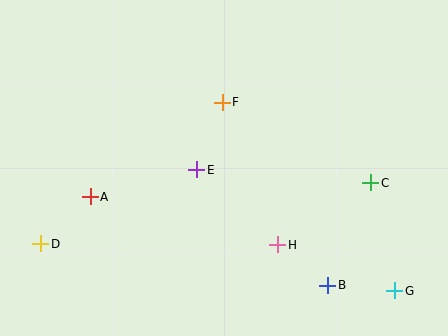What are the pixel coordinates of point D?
Point D is at (41, 244).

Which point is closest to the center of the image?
Point E at (197, 170) is closest to the center.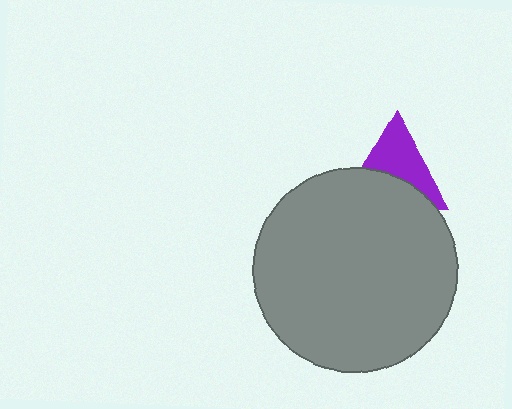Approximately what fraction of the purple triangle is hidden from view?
Roughly 46% of the purple triangle is hidden behind the gray circle.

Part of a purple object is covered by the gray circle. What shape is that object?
It is a triangle.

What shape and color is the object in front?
The object in front is a gray circle.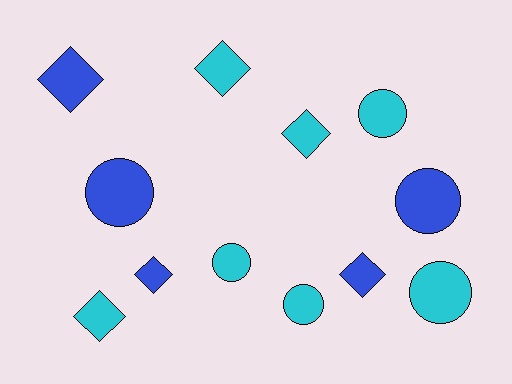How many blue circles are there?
There are 2 blue circles.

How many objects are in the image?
There are 12 objects.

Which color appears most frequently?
Cyan, with 7 objects.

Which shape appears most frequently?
Circle, with 6 objects.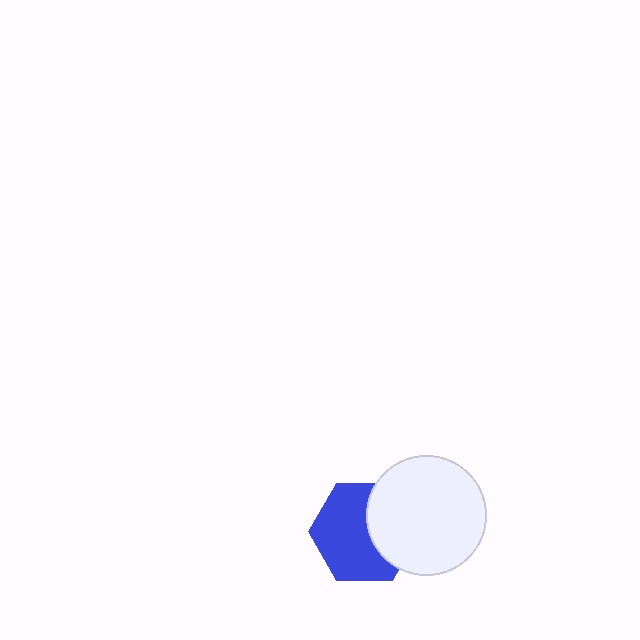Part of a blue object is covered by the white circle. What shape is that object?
It is a hexagon.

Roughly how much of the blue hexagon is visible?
About half of it is visible (roughly 63%).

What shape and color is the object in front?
The object in front is a white circle.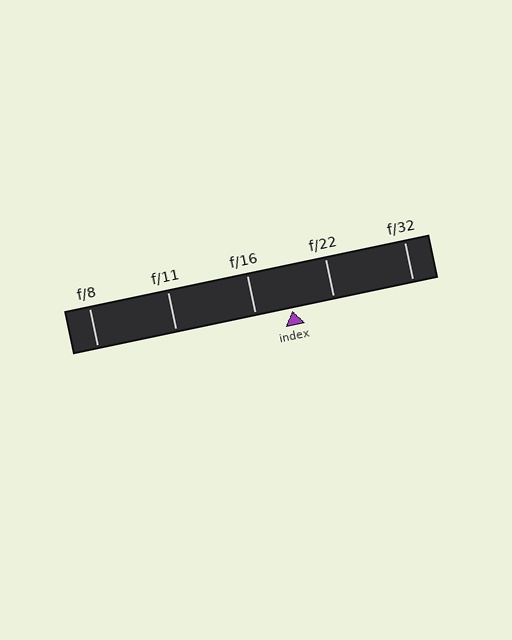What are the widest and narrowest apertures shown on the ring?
The widest aperture shown is f/8 and the narrowest is f/32.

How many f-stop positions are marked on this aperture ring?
There are 5 f-stop positions marked.